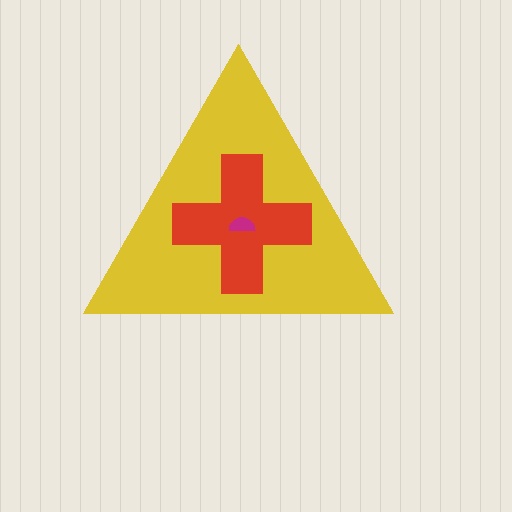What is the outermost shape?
The yellow triangle.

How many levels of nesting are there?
3.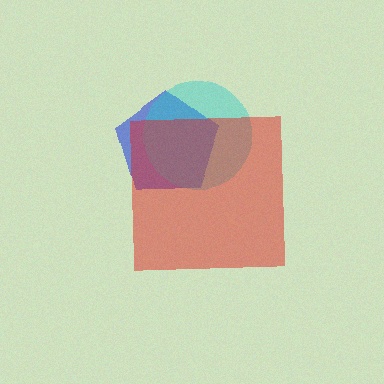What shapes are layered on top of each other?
The layered shapes are: a blue pentagon, a cyan circle, a red square.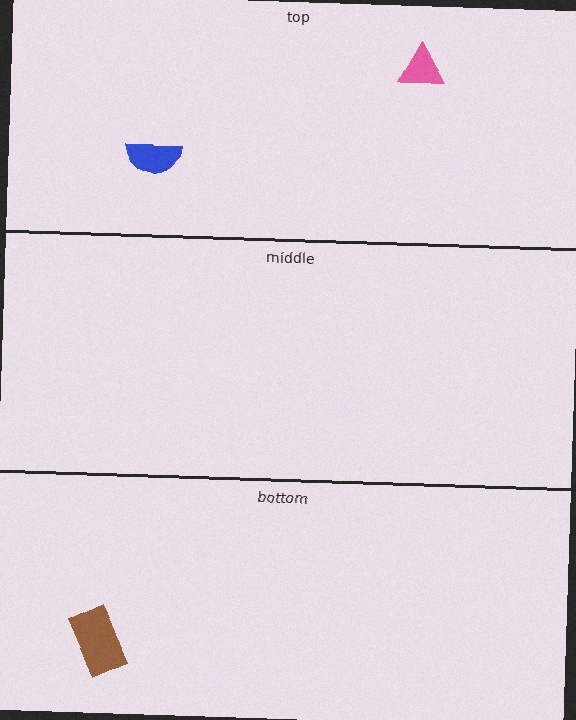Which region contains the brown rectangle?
The bottom region.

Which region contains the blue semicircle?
The top region.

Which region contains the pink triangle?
The top region.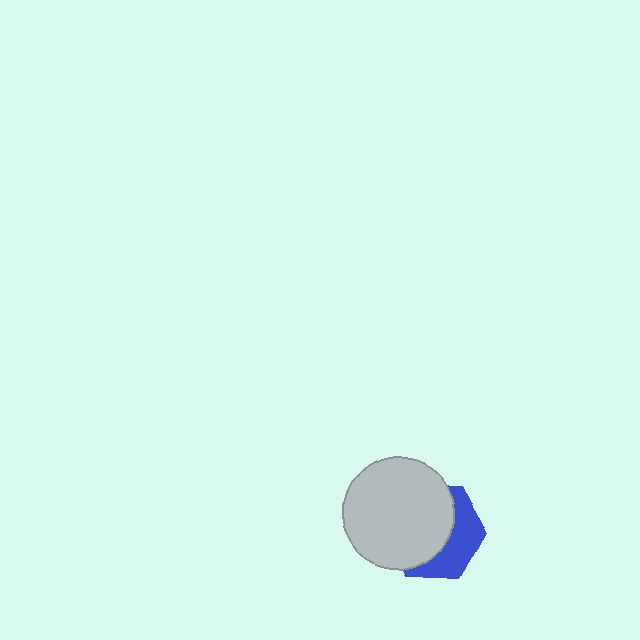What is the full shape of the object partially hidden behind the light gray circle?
The partially hidden object is a blue hexagon.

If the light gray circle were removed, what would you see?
You would see the complete blue hexagon.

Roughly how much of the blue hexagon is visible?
A small part of it is visible (roughly 39%).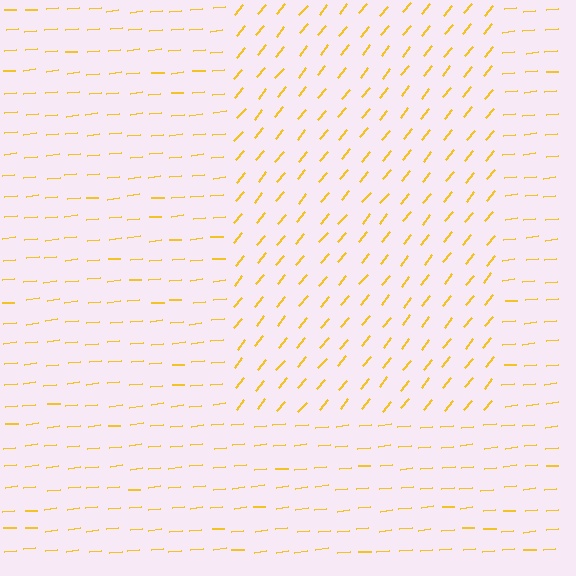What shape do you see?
I see a rectangle.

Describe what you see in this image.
The image is filled with small yellow line segments. A rectangle region in the image has lines oriented differently from the surrounding lines, creating a visible texture boundary.